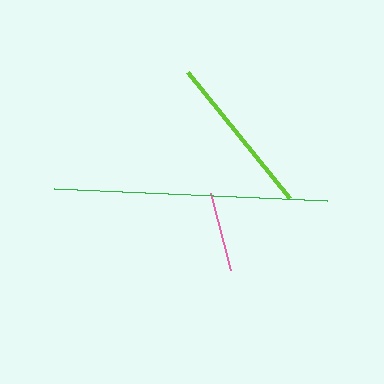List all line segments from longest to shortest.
From longest to shortest: green, lime, pink.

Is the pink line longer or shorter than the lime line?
The lime line is longer than the pink line.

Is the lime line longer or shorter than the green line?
The green line is longer than the lime line.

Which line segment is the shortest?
The pink line is the shortest at approximately 80 pixels.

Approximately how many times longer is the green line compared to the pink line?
The green line is approximately 3.4 times the length of the pink line.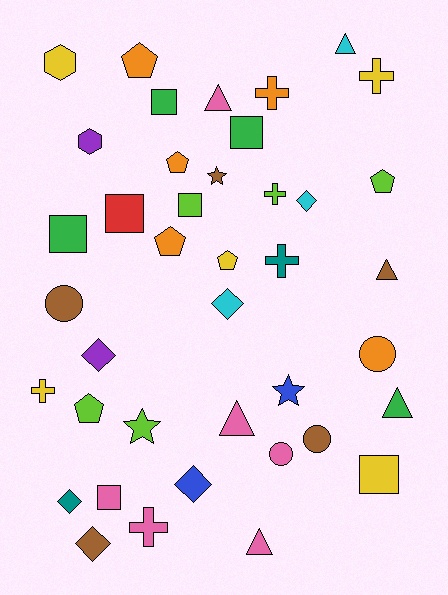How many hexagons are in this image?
There are 2 hexagons.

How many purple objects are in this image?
There are 2 purple objects.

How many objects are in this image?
There are 40 objects.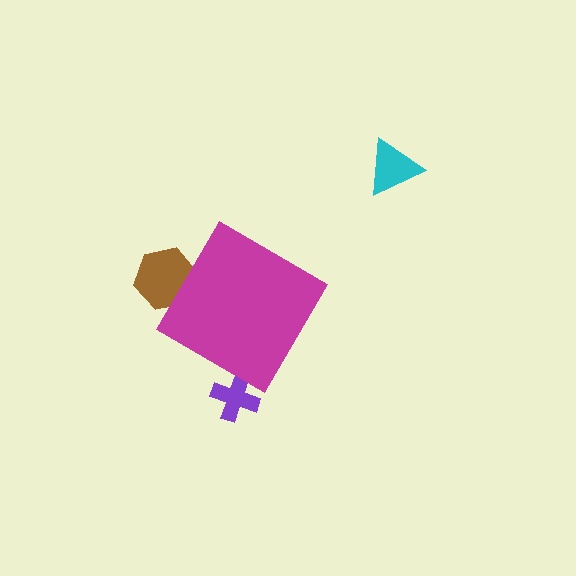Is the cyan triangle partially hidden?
No, the cyan triangle is fully visible.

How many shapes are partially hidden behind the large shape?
2 shapes are partially hidden.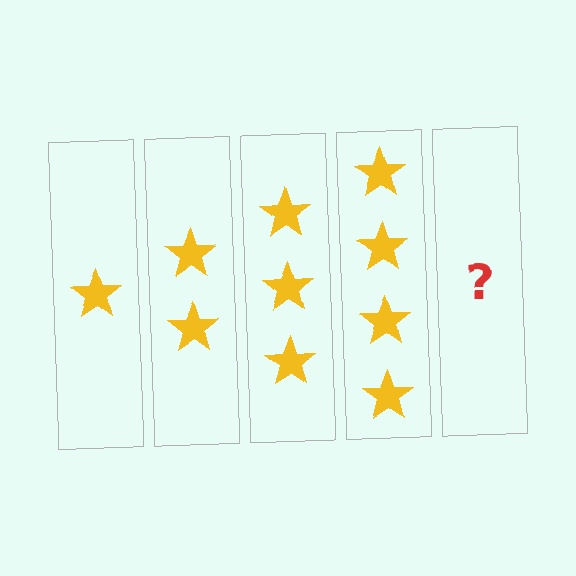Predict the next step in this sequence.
The next step is 5 stars.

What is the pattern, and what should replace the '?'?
The pattern is that each step adds one more star. The '?' should be 5 stars.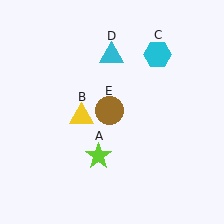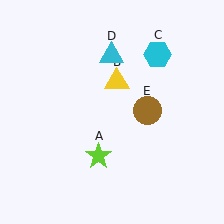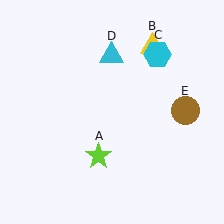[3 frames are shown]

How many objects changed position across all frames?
2 objects changed position: yellow triangle (object B), brown circle (object E).